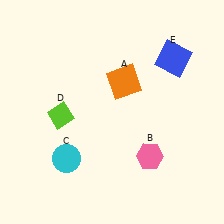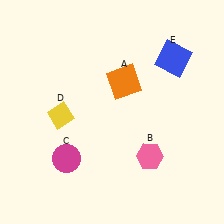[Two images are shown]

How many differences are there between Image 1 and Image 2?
There are 2 differences between the two images.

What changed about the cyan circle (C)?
In Image 1, C is cyan. In Image 2, it changed to magenta.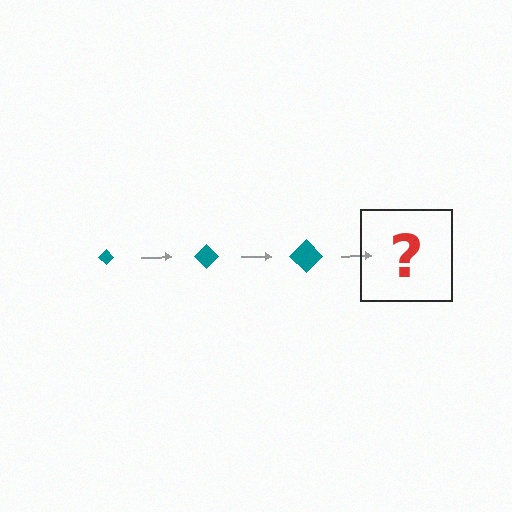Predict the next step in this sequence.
The next step is a teal diamond, larger than the previous one.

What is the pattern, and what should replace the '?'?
The pattern is that the diamond gets progressively larger each step. The '?' should be a teal diamond, larger than the previous one.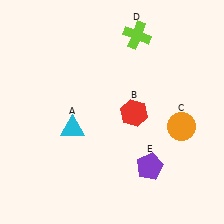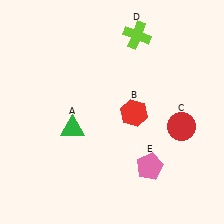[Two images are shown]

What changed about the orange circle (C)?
In Image 1, C is orange. In Image 2, it changed to red.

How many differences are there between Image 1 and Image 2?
There are 3 differences between the two images.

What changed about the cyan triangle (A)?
In Image 1, A is cyan. In Image 2, it changed to green.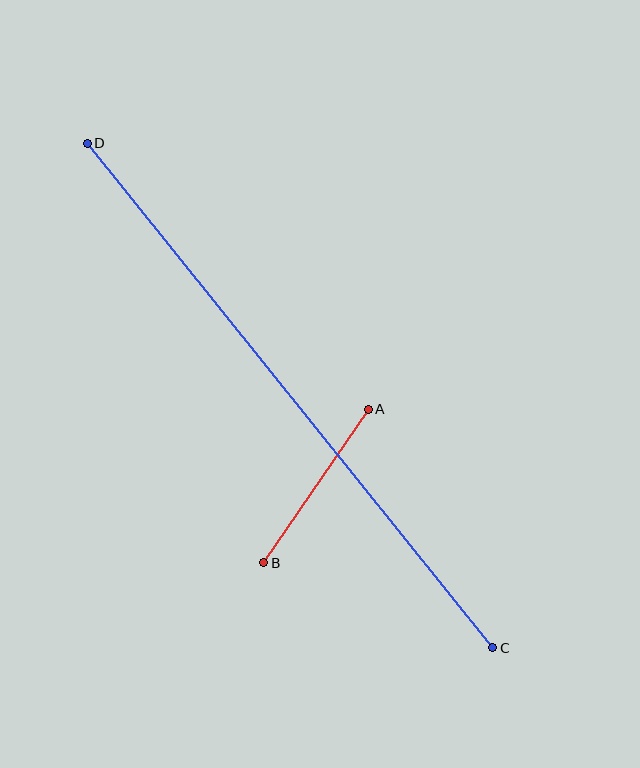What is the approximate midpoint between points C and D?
The midpoint is at approximately (290, 396) pixels.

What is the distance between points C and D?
The distance is approximately 647 pixels.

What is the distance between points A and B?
The distance is approximately 185 pixels.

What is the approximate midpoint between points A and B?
The midpoint is at approximately (316, 486) pixels.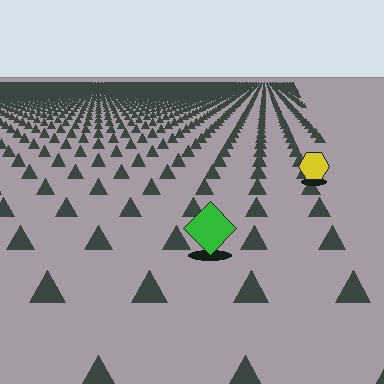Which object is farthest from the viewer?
The yellow hexagon is farthest from the viewer. It appears smaller and the ground texture around it is denser.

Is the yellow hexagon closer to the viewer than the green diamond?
No. The green diamond is closer — you can tell from the texture gradient: the ground texture is coarser near it.